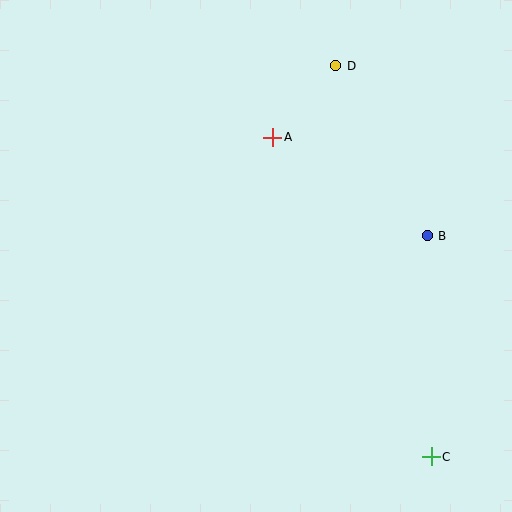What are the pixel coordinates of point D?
Point D is at (336, 66).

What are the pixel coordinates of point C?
Point C is at (431, 457).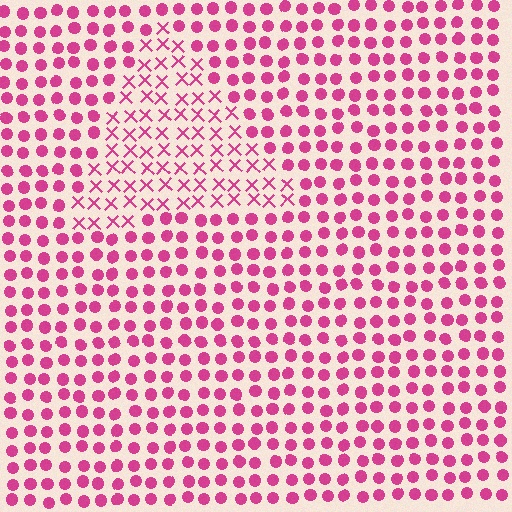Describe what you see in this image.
The image is filled with small magenta elements arranged in a uniform grid. A triangle-shaped region contains X marks, while the surrounding area contains circles. The boundary is defined purely by the change in element shape.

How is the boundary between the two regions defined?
The boundary is defined by a change in element shape: X marks inside vs. circles outside. All elements share the same color and spacing.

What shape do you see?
I see a triangle.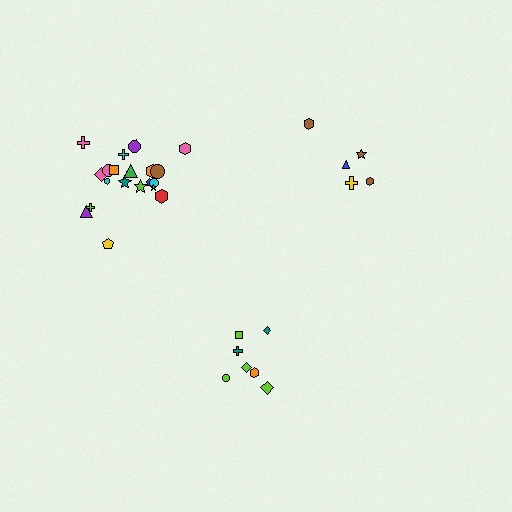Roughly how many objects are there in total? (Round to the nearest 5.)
Roughly 35 objects in total.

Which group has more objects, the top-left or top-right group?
The top-left group.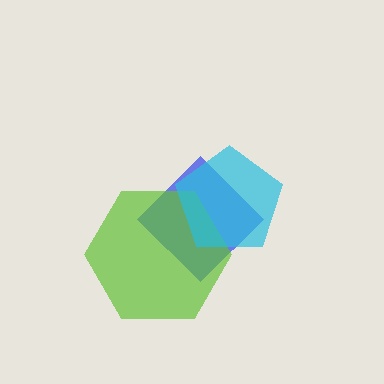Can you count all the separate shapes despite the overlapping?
Yes, there are 3 separate shapes.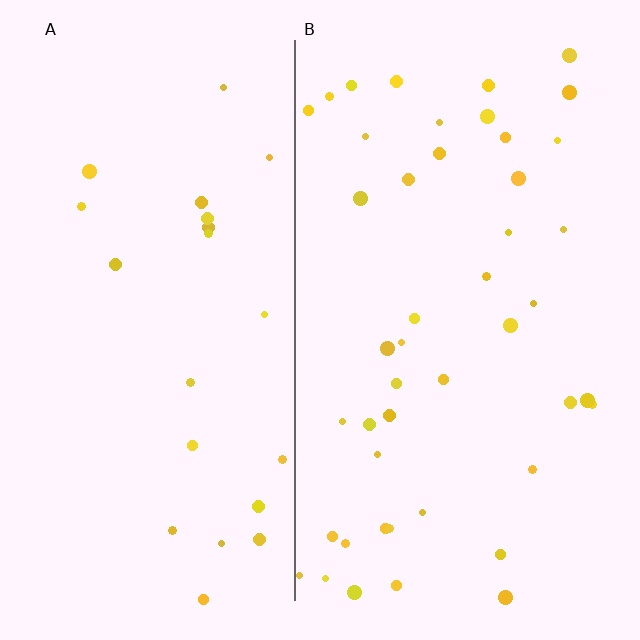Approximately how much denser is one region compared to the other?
Approximately 2.1× — region B over region A.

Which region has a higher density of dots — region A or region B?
B (the right).